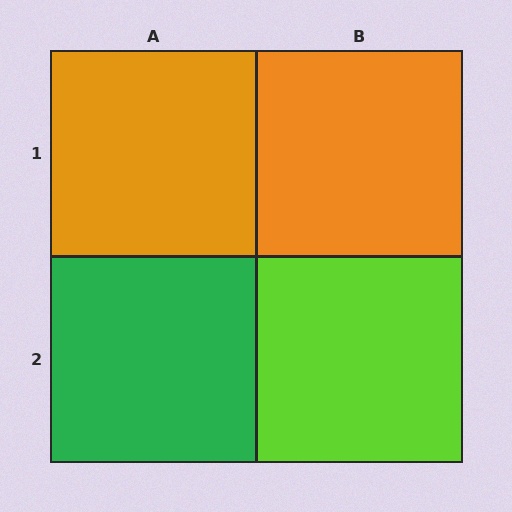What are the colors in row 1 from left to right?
Orange, orange.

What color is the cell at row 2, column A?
Green.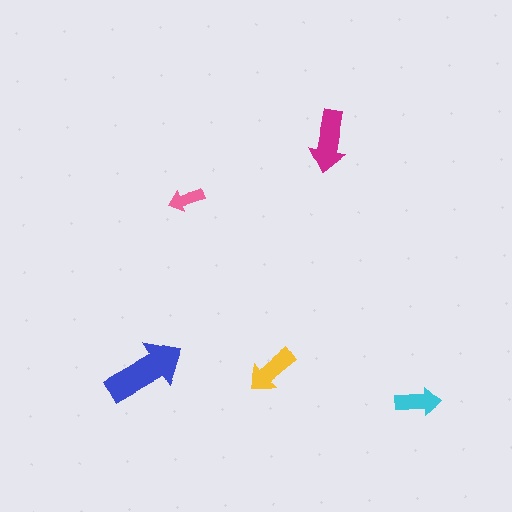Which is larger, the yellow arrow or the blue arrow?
The blue one.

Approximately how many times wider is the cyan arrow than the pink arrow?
About 1.5 times wider.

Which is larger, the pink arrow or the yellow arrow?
The yellow one.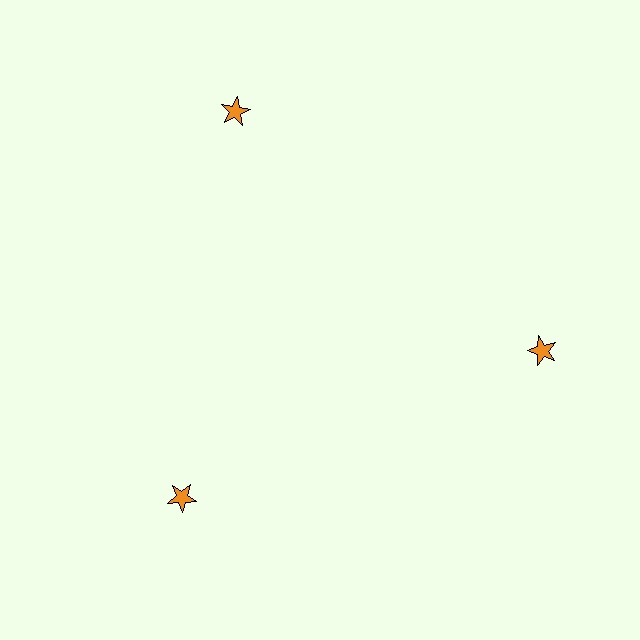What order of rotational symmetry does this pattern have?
This pattern has 3-fold rotational symmetry.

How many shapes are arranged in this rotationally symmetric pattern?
There are 3 shapes, arranged in 3 groups of 1.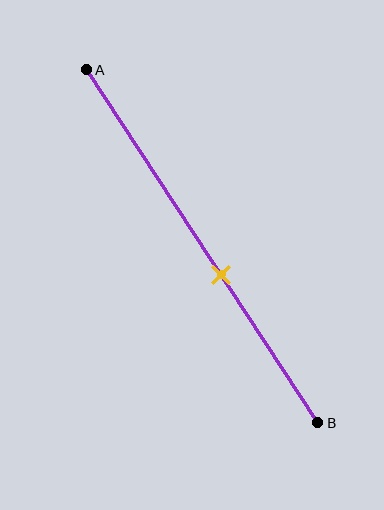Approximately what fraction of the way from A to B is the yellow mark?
The yellow mark is approximately 60% of the way from A to B.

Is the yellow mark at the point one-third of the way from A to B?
No, the mark is at about 60% from A, not at the 33% one-third point.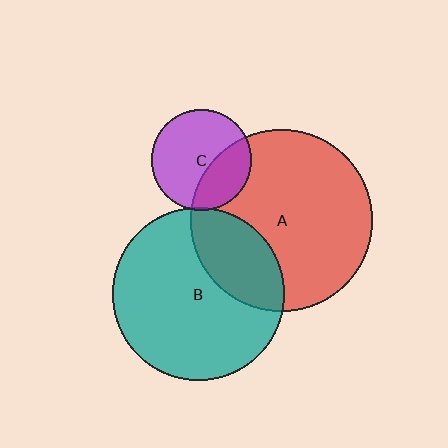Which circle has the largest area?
Circle A (red).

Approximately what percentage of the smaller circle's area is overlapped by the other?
Approximately 35%.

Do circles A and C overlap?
Yes.